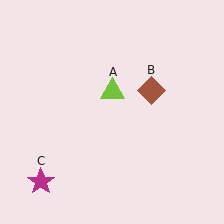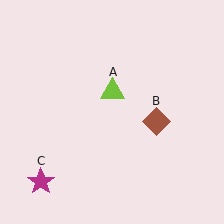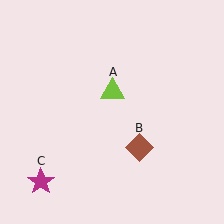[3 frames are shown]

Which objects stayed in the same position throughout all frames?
Lime triangle (object A) and magenta star (object C) remained stationary.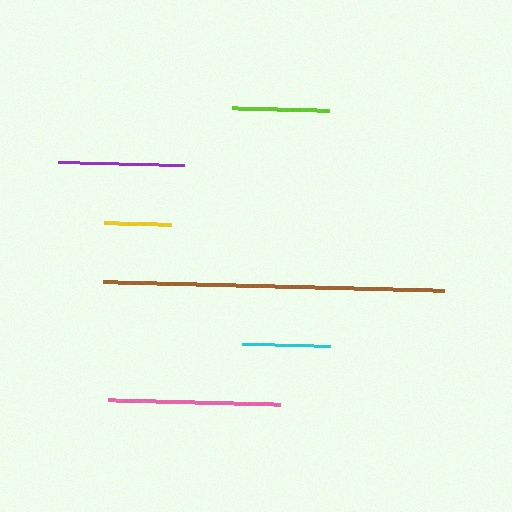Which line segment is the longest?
The brown line is the longest at approximately 341 pixels.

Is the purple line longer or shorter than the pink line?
The pink line is longer than the purple line.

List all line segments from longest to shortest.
From longest to shortest: brown, pink, purple, lime, cyan, yellow.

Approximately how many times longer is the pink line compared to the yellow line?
The pink line is approximately 2.6 times the length of the yellow line.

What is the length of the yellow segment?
The yellow segment is approximately 67 pixels long.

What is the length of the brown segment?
The brown segment is approximately 341 pixels long.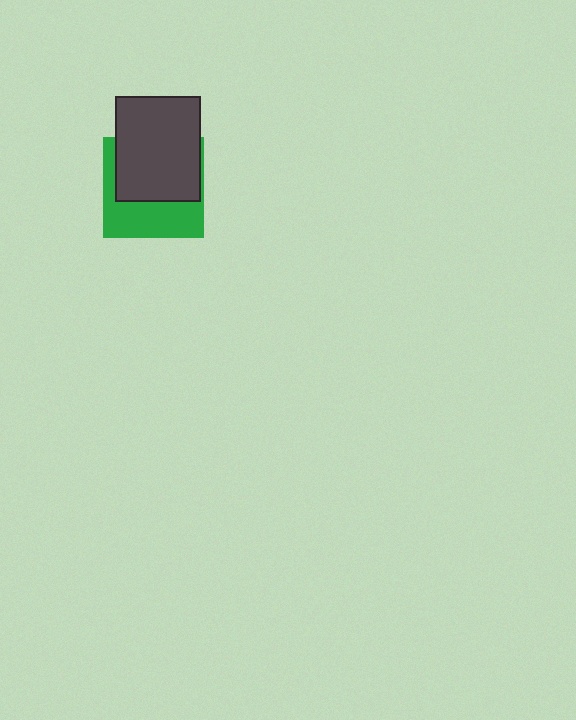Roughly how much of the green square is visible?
A small part of it is visible (roughly 45%).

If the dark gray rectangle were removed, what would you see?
You would see the complete green square.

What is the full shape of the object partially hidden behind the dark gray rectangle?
The partially hidden object is a green square.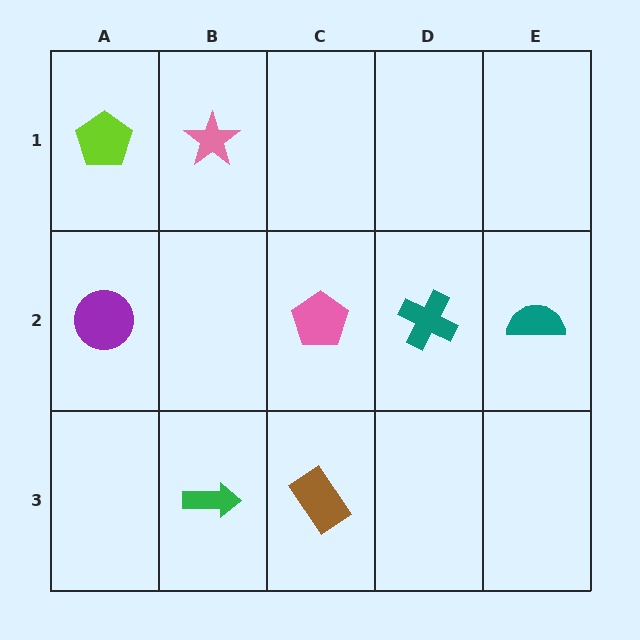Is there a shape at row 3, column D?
No, that cell is empty.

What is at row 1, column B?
A pink star.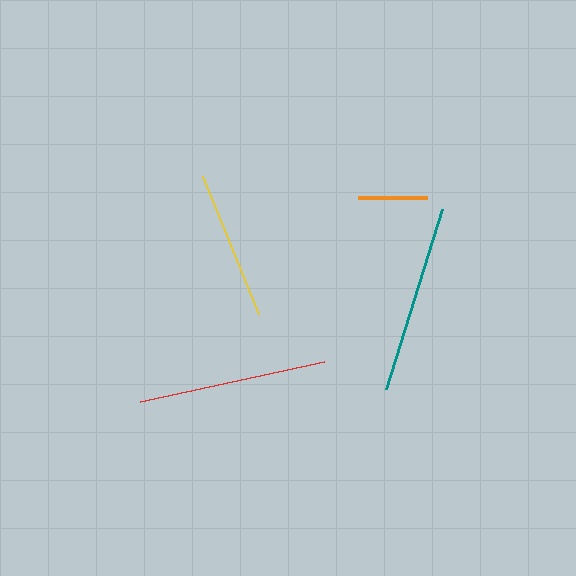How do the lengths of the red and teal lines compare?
The red and teal lines are approximately the same length.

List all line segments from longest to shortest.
From longest to shortest: red, teal, yellow, orange.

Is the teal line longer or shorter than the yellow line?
The teal line is longer than the yellow line.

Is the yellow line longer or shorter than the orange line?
The yellow line is longer than the orange line.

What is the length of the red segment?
The red segment is approximately 189 pixels long.